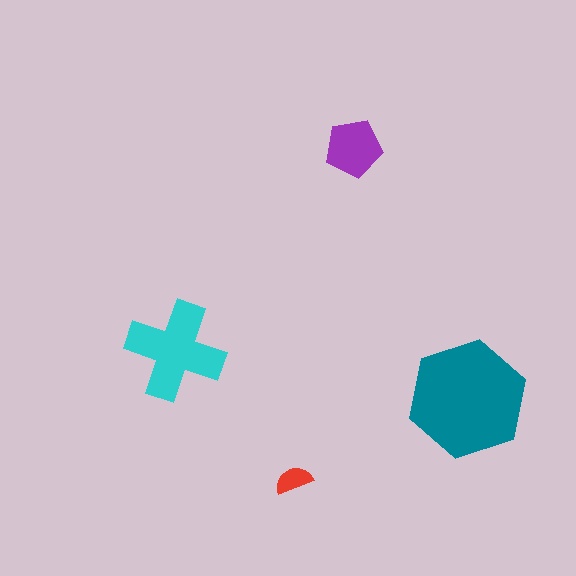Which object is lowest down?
The red semicircle is bottommost.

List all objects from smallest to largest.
The red semicircle, the purple pentagon, the cyan cross, the teal hexagon.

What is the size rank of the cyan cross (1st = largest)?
2nd.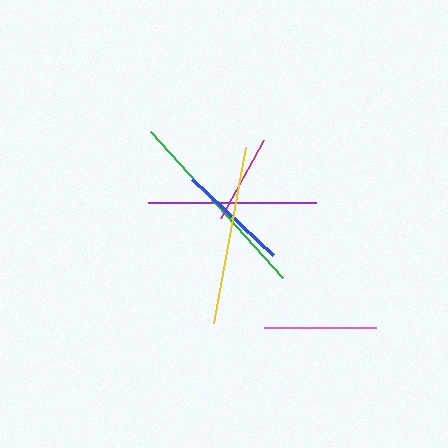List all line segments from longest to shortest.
From longest to shortest: green, yellow, purple, pink, blue, magenta.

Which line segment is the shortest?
The magenta line is the shortest at approximately 89 pixels.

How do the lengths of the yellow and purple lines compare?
The yellow and purple lines are approximately the same length.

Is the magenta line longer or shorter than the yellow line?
The yellow line is longer than the magenta line.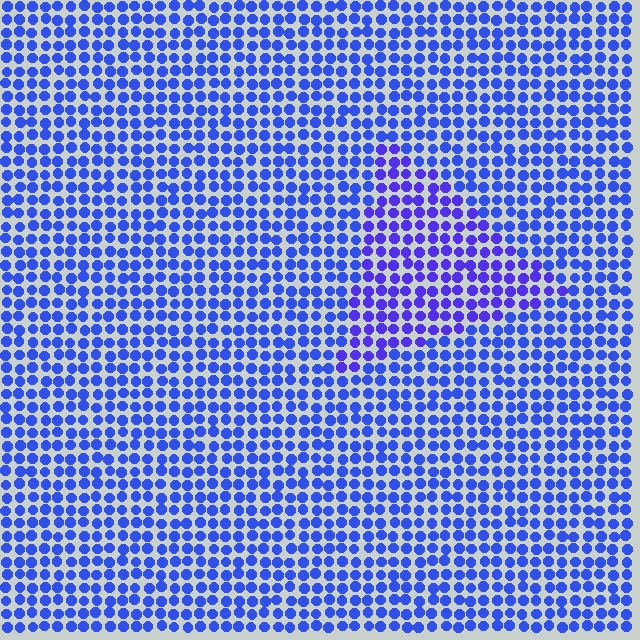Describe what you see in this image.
The image is filled with small blue elements in a uniform arrangement. A triangle-shaped region is visible where the elements are tinted to a slightly different hue, forming a subtle color boundary.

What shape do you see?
I see a triangle.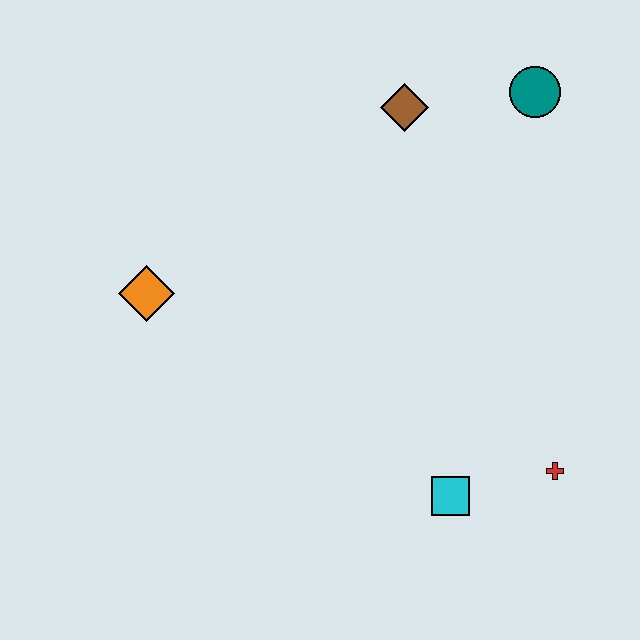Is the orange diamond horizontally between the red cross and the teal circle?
No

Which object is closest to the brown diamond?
The teal circle is closest to the brown diamond.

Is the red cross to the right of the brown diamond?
Yes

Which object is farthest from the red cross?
The orange diamond is farthest from the red cross.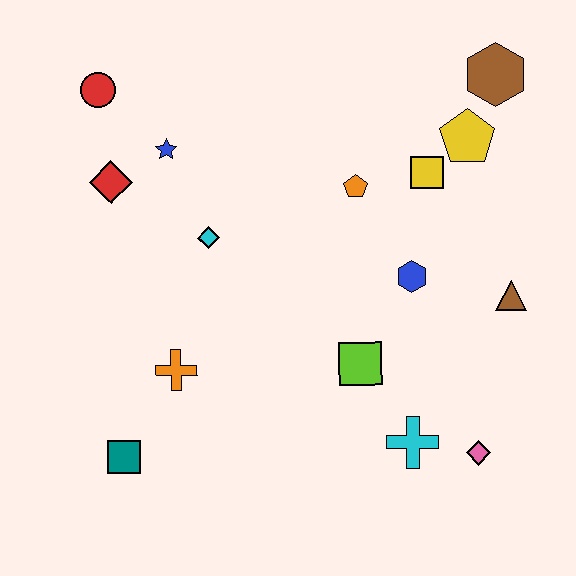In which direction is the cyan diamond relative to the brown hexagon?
The cyan diamond is to the left of the brown hexagon.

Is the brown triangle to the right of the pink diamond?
Yes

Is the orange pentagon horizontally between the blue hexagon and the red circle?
Yes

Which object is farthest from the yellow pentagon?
The teal square is farthest from the yellow pentagon.